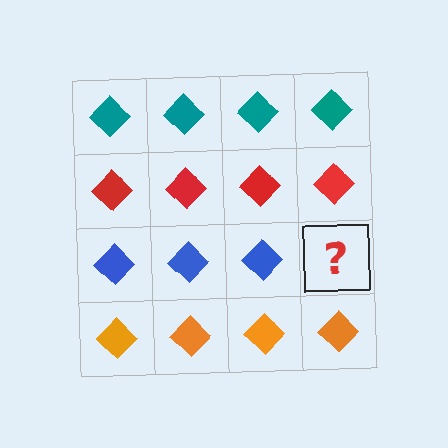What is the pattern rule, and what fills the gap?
The rule is that each row has a consistent color. The gap should be filled with a blue diamond.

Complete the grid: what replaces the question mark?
The question mark should be replaced with a blue diamond.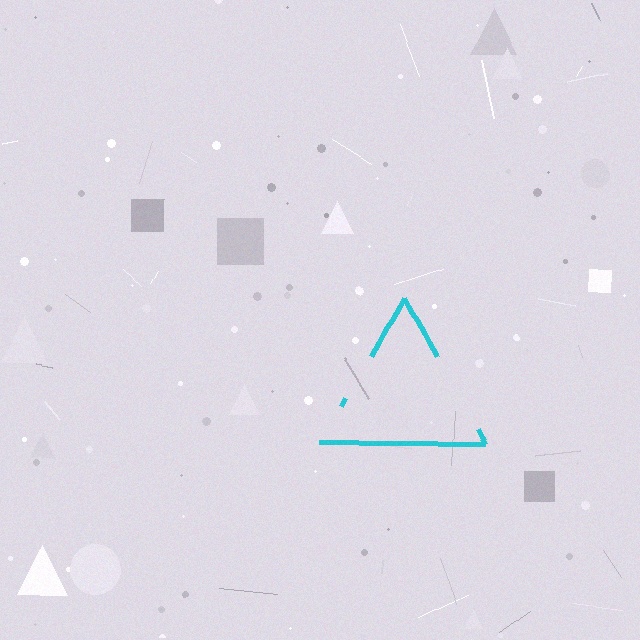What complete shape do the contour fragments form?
The contour fragments form a triangle.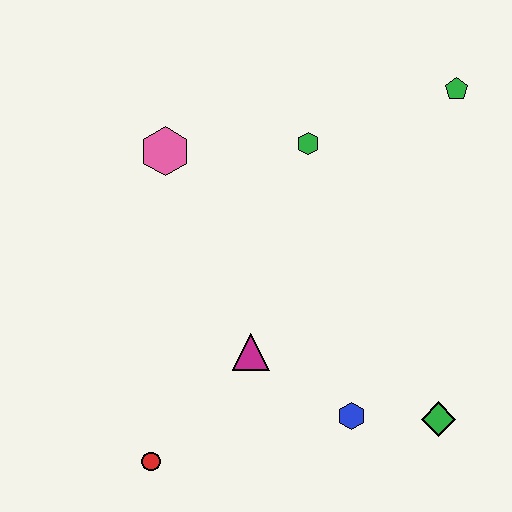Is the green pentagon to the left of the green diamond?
No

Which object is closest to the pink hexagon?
The green hexagon is closest to the pink hexagon.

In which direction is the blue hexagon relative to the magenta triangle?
The blue hexagon is to the right of the magenta triangle.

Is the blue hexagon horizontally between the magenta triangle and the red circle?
No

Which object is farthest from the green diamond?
The pink hexagon is farthest from the green diamond.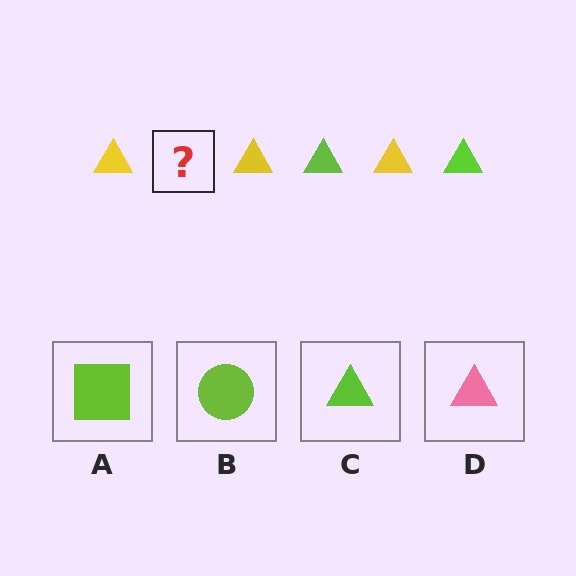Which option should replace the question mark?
Option C.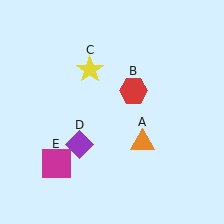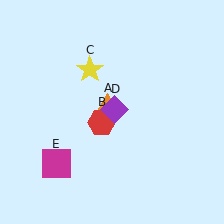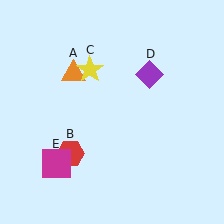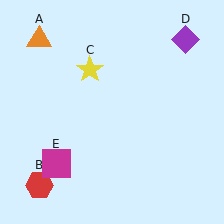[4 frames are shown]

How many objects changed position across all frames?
3 objects changed position: orange triangle (object A), red hexagon (object B), purple diamond (object D).